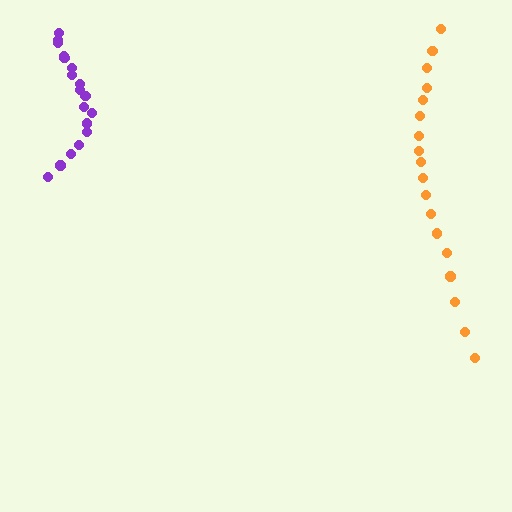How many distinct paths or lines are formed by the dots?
There are 2 distinct paths.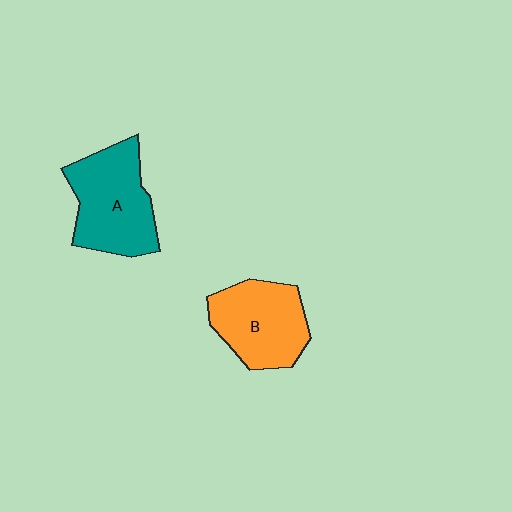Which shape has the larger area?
Shape A (teal).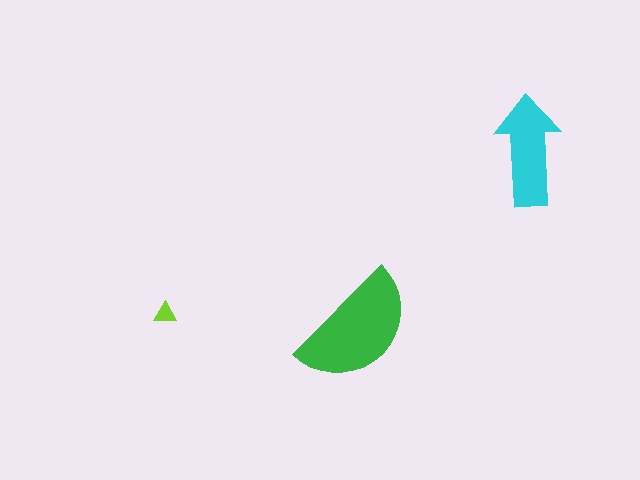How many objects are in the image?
There are 3 objects in the image.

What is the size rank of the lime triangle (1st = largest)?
3rd.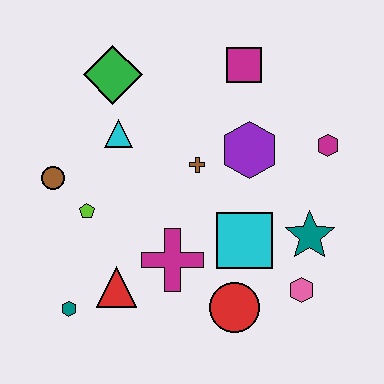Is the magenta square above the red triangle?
Yes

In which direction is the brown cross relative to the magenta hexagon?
The brown cross is to the left of the magenta hexagon.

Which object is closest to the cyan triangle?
The green diamond is closest to the cyan triangle.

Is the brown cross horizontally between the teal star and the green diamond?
Yes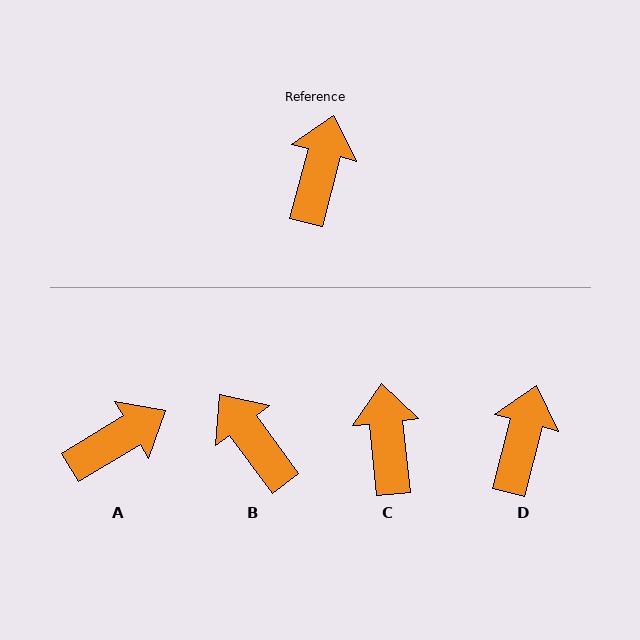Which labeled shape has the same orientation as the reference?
D.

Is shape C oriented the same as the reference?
No, it is off by about 21 degrees.